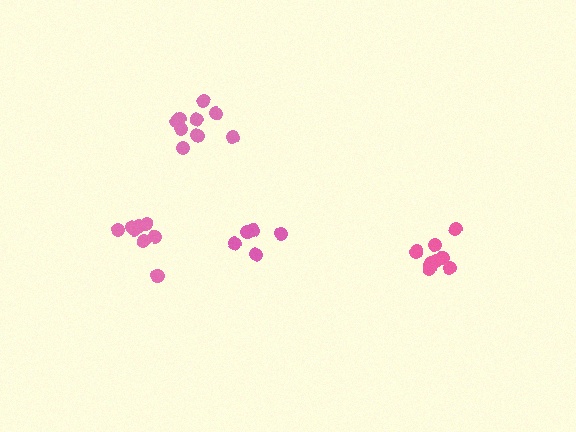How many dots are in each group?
Group 1: 9 dots, Group 2: 5 dots, Group 3: 9 dots, Group 4: 8 dots (31 total).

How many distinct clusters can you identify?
There are 4 distinct clusters.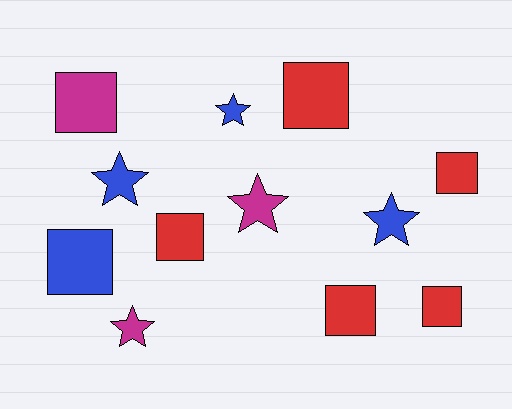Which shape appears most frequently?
Square, with 7 objects.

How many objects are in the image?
There are 12 objects.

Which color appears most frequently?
Red, with 5 objects.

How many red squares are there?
There are 5 red squares.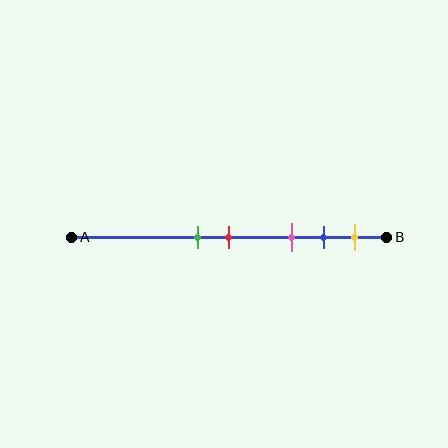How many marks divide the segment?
There are 5 marks dividing the segment.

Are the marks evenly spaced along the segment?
No, the marks are not evenly spaced.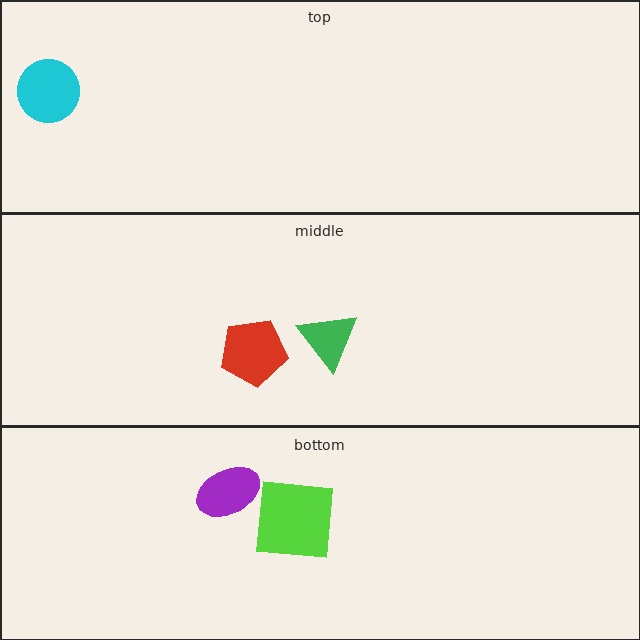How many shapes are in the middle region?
2.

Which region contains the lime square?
The bottom region.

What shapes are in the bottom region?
The lime square, the purple ellipse.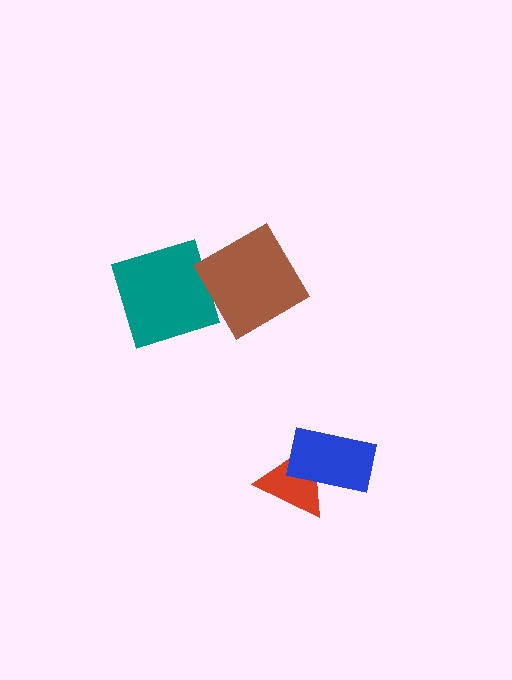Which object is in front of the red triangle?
The blue rectangle is in front of the red triangle.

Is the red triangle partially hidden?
Yes, it is partially covered by another shape.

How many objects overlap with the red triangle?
1 object overlaps with the red triangle.